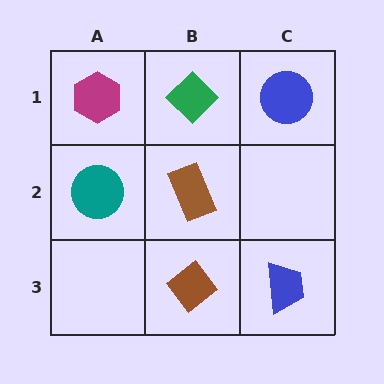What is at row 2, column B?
A brown rectangle.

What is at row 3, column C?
A blue trapezoid.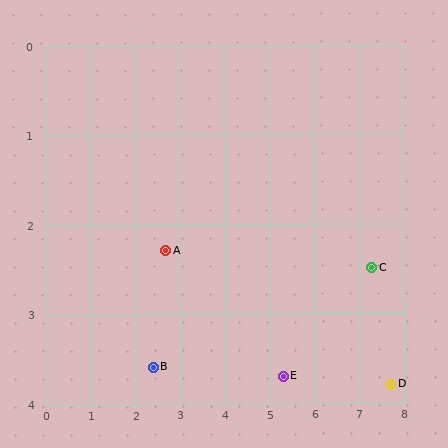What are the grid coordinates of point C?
Point C is at approximately (7.3, 2.5).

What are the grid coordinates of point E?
Point E is at approximately (5.3, 3.7).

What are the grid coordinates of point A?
Point A is at approximately (2.7, 2.3).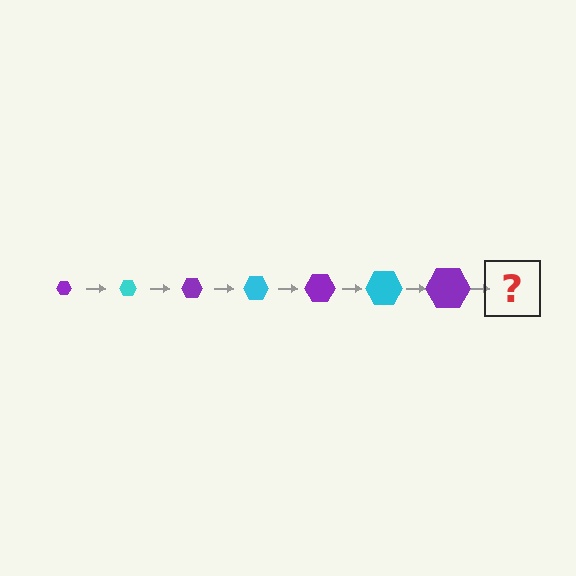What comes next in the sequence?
The next element should be a cyan hexagon, larger than the previous one.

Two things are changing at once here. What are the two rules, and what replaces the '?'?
The two rules are that the hexagon grows larger each step and the color cycles through purple and cyan. The '?' should be a cyan hexagon, larger than the previous one.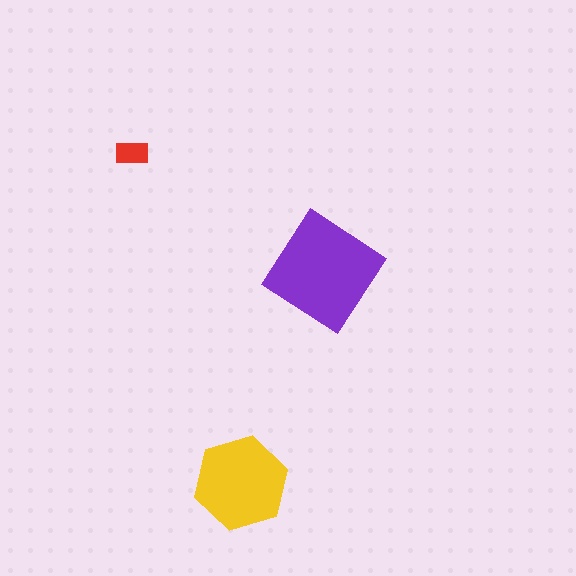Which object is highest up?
The red rectangle is topmost.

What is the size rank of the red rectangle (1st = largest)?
3rd.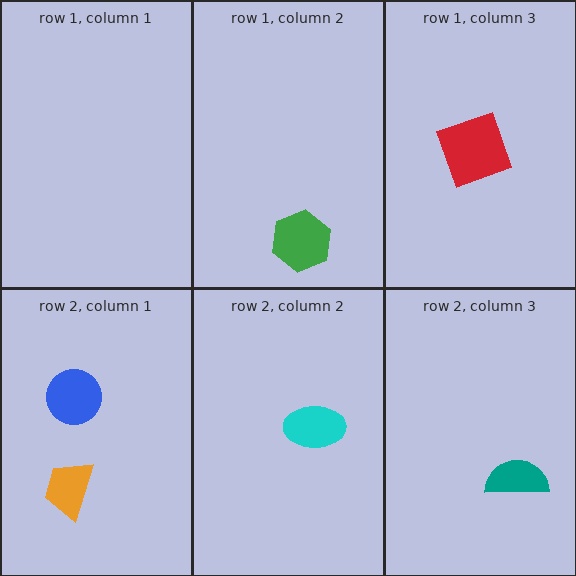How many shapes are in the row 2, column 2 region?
1.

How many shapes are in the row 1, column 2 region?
1.